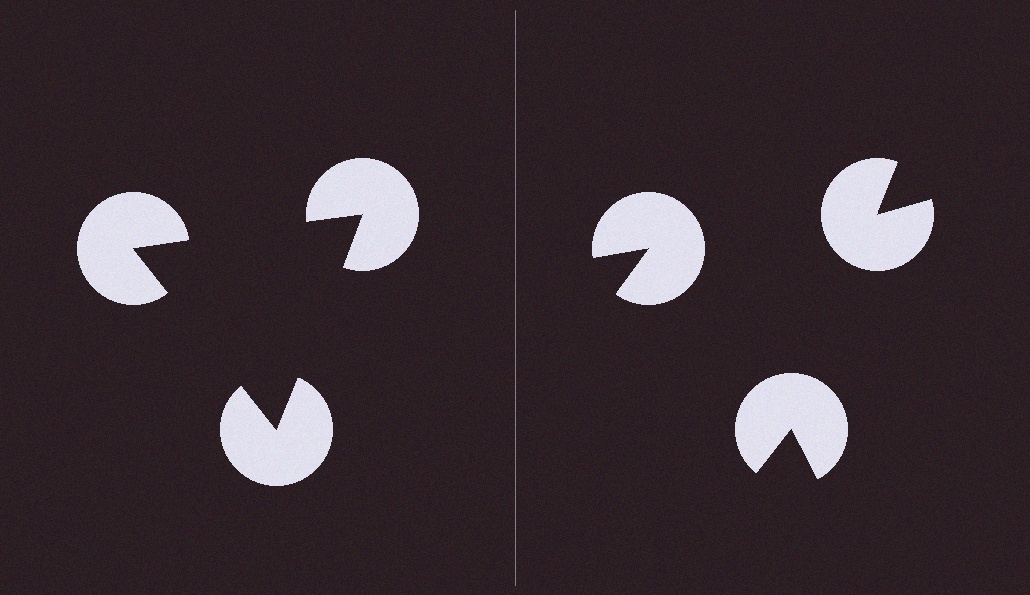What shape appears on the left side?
An illusory triangle.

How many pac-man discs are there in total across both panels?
6 — 3 on each side.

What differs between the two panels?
The pac-man discs are positioned identically on both sides; only the wedge orientations differ. On the left they align to a triangle; on the right they are misaligned.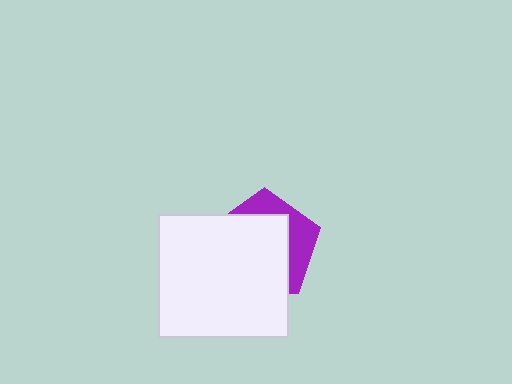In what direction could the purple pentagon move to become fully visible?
The purple pentagon could move toward the upper-right. That would shift it out from behind the white rectangle entirely.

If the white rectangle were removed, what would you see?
You would see the complete purple pentagon.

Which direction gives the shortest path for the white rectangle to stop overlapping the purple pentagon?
Moving toward the lower-left gives the shortest separation.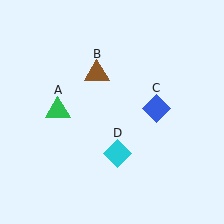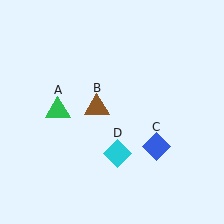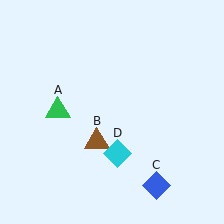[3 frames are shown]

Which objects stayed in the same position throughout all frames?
Green triangle (object A) and cyan diamond (object D) remained stationary.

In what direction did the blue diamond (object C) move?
The blue diamond (object C) moved down.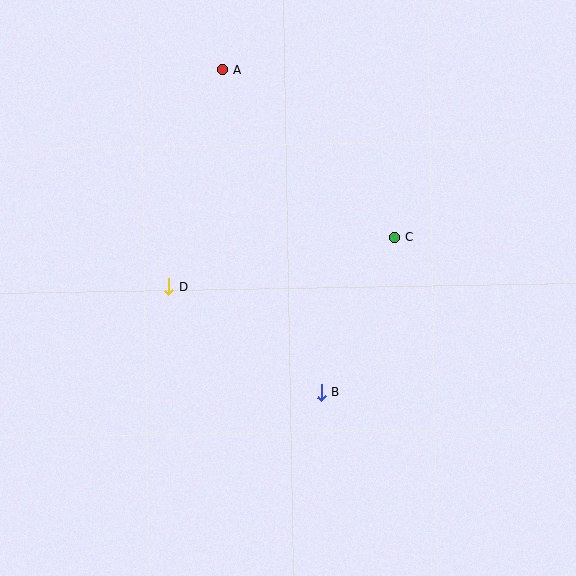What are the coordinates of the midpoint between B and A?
The midpoint between B and A is at (272, 231).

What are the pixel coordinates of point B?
Point B is at (321, 393).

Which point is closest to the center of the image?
Point B at (321, 393) is closest to the center.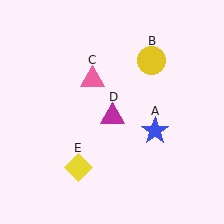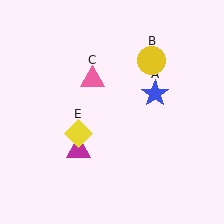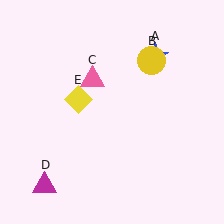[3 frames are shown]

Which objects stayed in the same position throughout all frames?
Yellow circle (object B) and pink triangle (object C) remained stationary.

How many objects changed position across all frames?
3 objects changed position: blue star (object A), magenta triangle (object D), yellow diamond (object E).